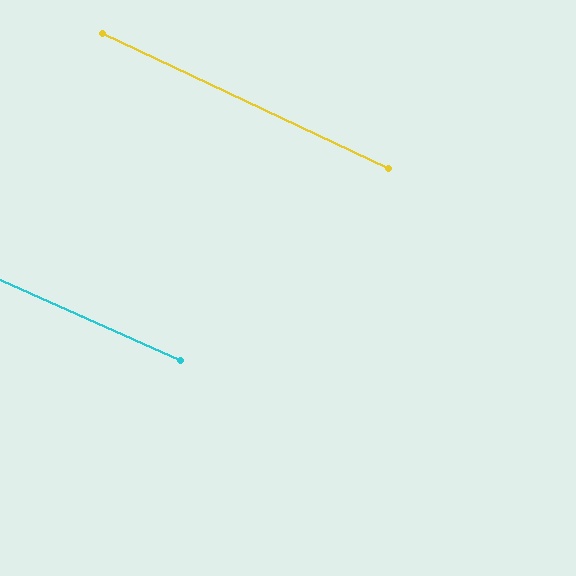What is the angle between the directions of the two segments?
Approximately 1 degree.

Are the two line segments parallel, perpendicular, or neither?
Parallel — their directions differ by only 1.2°.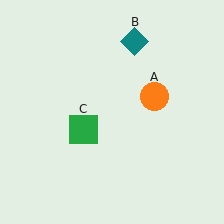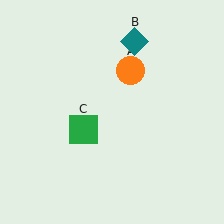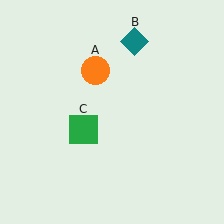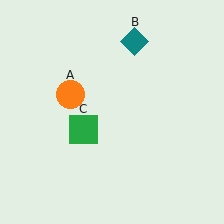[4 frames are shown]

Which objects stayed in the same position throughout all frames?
Teal diamond (object B) and green square (object C) remained stationary.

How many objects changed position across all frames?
1 object changed position: orange circle (object A).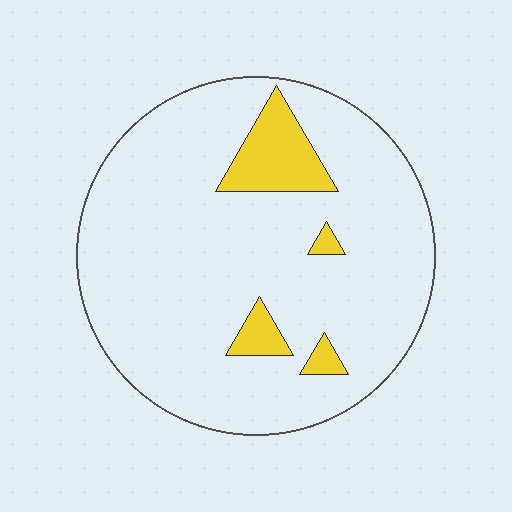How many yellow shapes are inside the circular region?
4.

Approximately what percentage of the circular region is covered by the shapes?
Approximately 10%.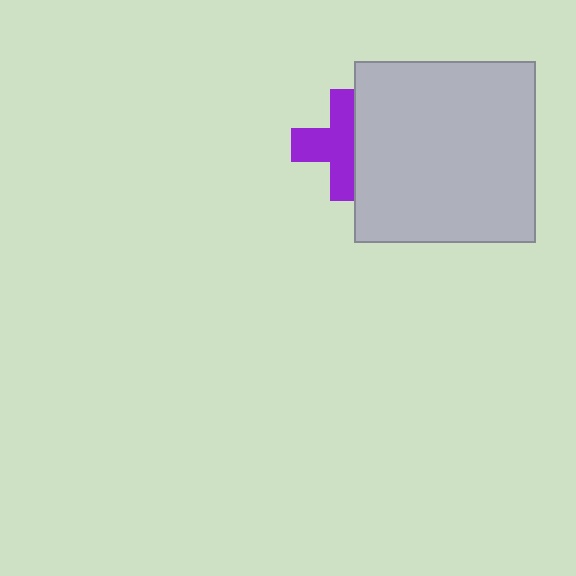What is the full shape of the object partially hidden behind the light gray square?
The partially hidden object is a purple cross.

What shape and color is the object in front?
The object in front is a light gray square.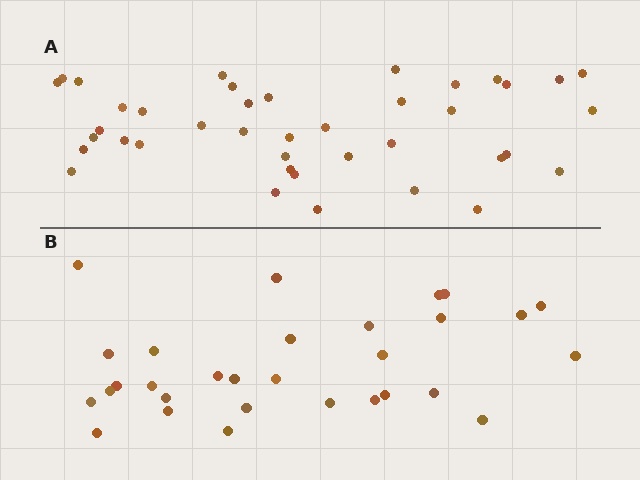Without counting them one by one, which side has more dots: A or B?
Region A (the top region) has more dots.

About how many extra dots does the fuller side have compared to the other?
Region A has roughly 10 or so more dots than region B.